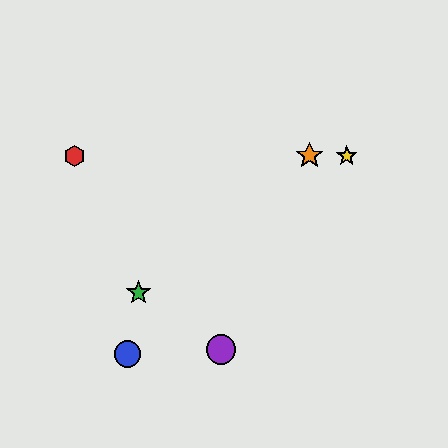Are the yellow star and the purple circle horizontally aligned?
No, the yellow star is at y≈156 and the purple circle is at y≈349.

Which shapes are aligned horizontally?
The red hexagon, the yellow star, the orange star are aligned horizontally.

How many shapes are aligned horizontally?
3 shapes (the red hexagon, the yellow star, the orange star) are aligned horizontally.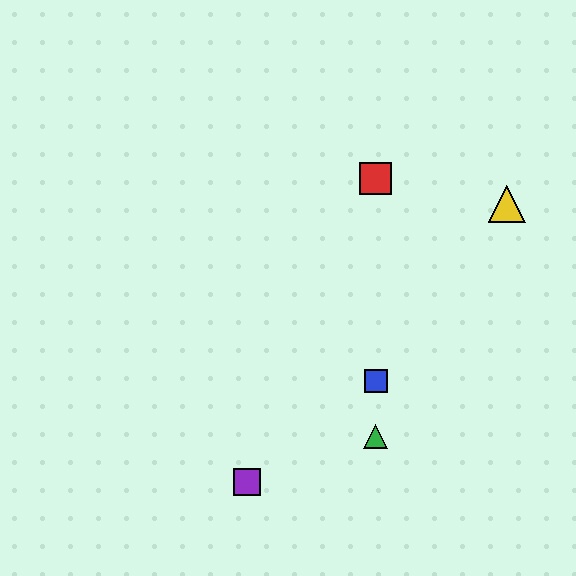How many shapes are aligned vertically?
3 shapes (the red square, the blue square, the green triangle) are aligned vertically.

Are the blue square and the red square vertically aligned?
Yes, both are at x≈376.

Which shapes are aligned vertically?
The red square, the blue square, the green triangle are aligned vertically.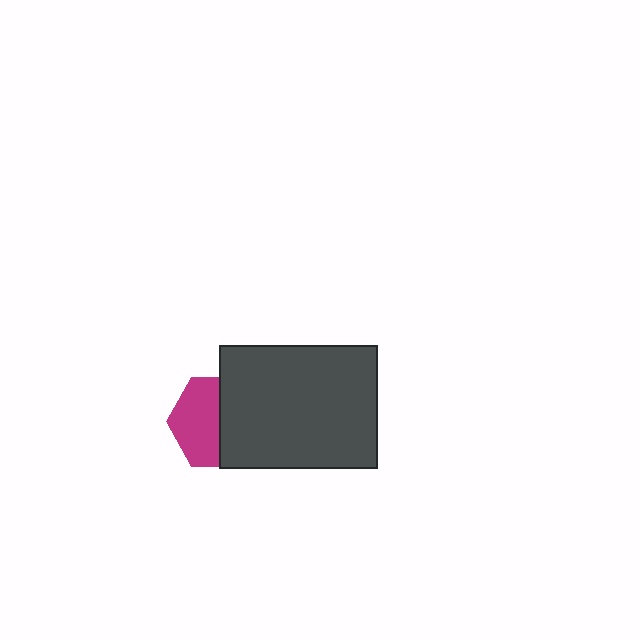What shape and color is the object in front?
The object in front is a dark gray rectangle.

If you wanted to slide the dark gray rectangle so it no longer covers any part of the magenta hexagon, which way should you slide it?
Slide it right — that is the most direct way to separate the two shapes.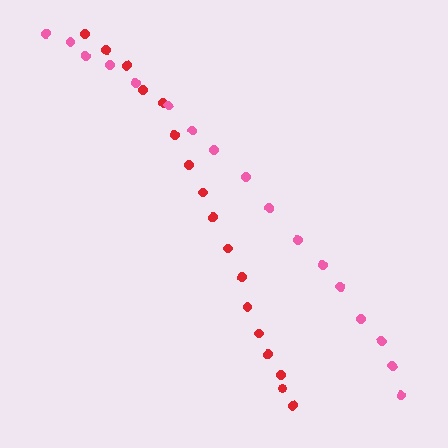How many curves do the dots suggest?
There are 2 distinct paths.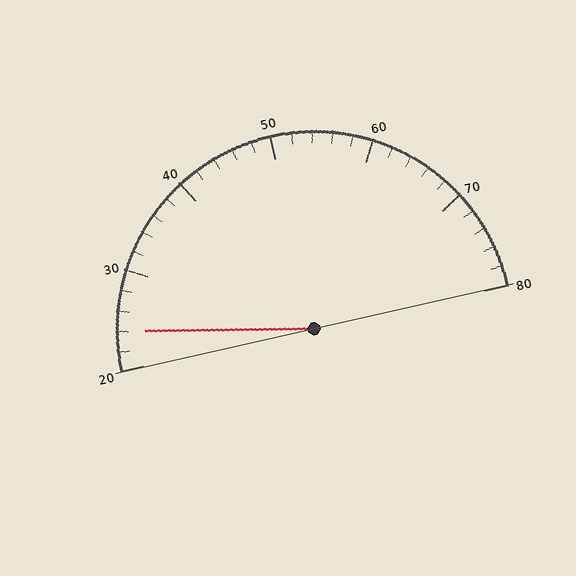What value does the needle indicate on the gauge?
The needle indicates approximately 24.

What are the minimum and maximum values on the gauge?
The gauge ranges from 20 to 80.